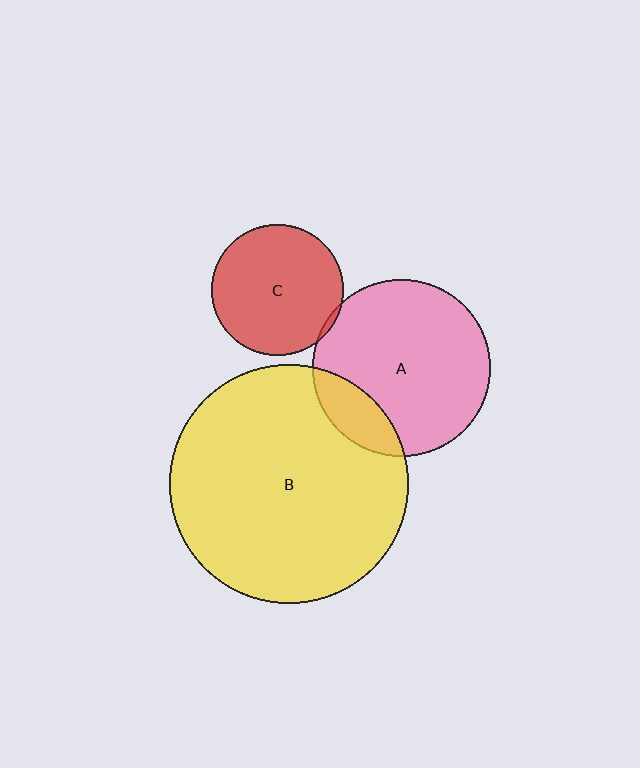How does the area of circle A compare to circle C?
Approximately 1.8 times.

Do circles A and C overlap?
Yes.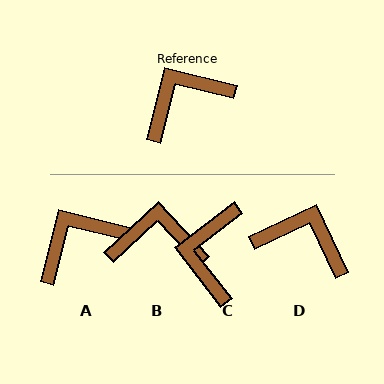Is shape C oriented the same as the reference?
No, it is off by about 52 degrees.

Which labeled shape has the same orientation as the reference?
A.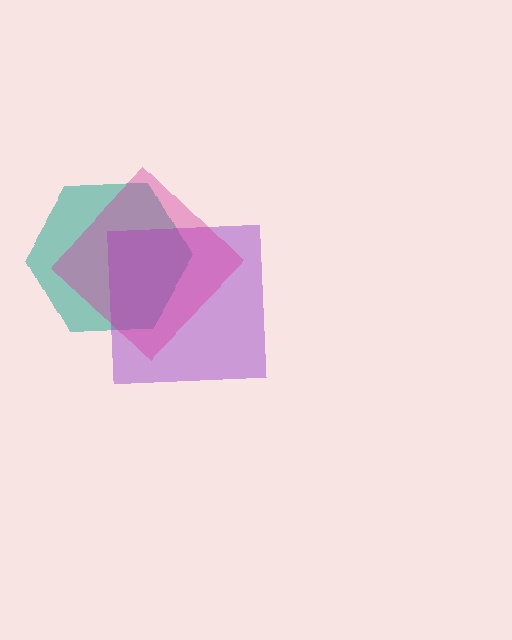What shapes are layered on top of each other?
The layered shapes are: a teal hexagon, a purple square, a magenta diamond.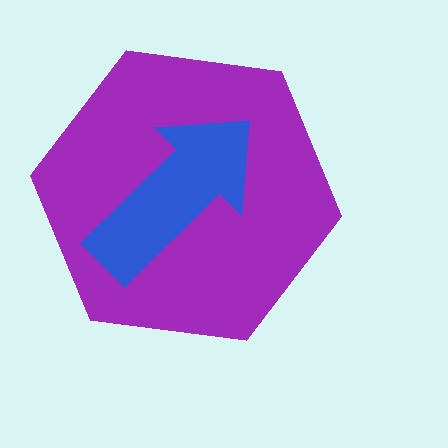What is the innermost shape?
The blue arrow.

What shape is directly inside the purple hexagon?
The blue arrow.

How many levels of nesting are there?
2.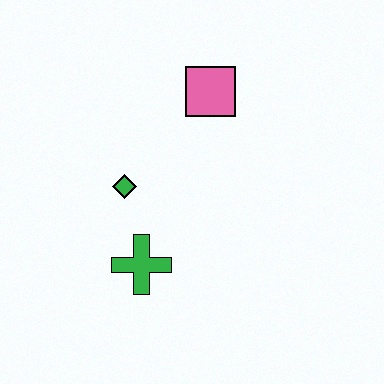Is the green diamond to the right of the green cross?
No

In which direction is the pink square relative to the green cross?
The pink square is above the green cross.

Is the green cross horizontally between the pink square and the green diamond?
Yes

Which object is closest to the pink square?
The green diamond is closest to the pink square.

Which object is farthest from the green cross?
The pink square is farthest from the green cross.